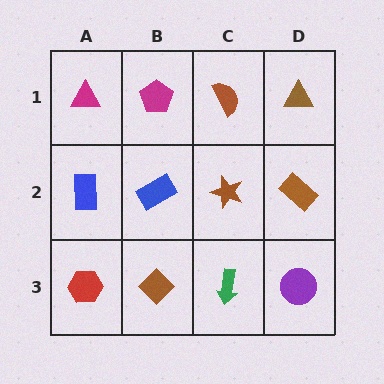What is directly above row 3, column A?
A blue rectangle.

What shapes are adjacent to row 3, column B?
A blue rectangle (row 2, column B), a red hexagon (row 3, column A), a green arrow (row 3, column C).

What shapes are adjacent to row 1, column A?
A blue rectangle (row 2, column A), a magenta pentagon (row 1, column B).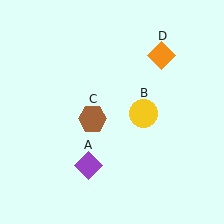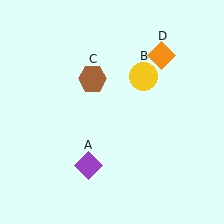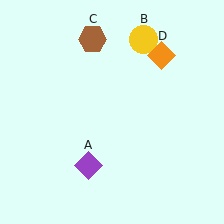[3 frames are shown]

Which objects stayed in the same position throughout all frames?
Purple diamond (object A) and orange diamond (object D) remained stationary.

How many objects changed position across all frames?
2 objects changed position: yellow circle (object B), brown hexagon (object C).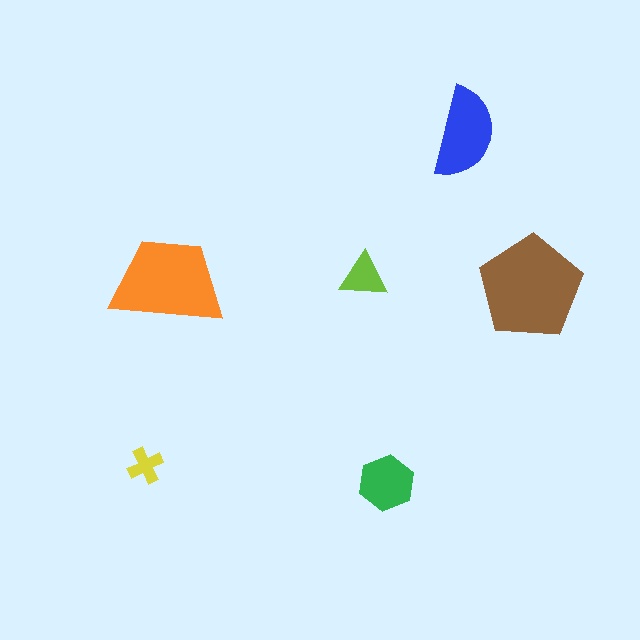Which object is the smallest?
The yellow cross.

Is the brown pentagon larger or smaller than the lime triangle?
Larger.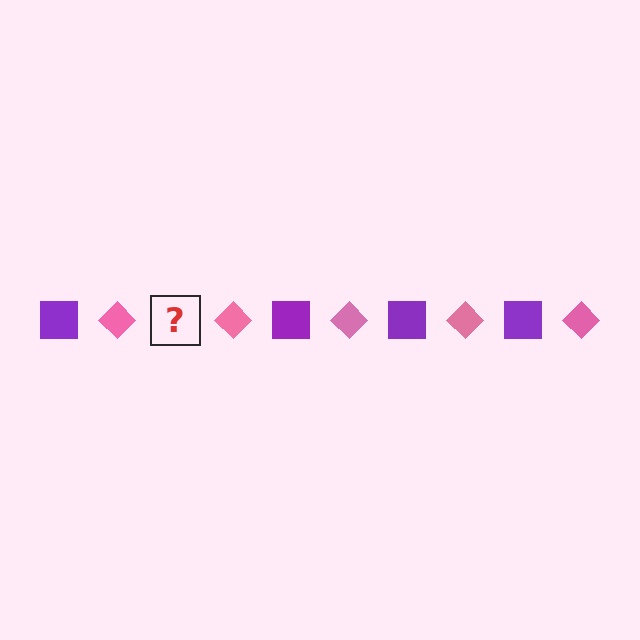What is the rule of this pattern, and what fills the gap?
The rule is that the pattern alternates between purple square and pink diamond. The gap should be filled with a purple square.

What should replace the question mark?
The question mark should be replaced with a purple square.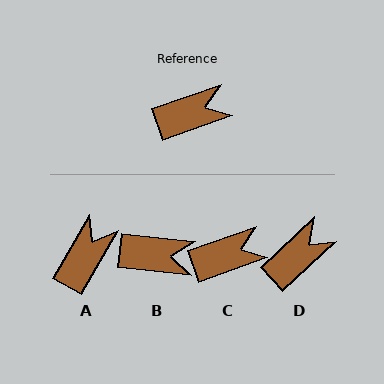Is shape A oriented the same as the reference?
No, it is off by about 41 degrees.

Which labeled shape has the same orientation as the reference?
C.